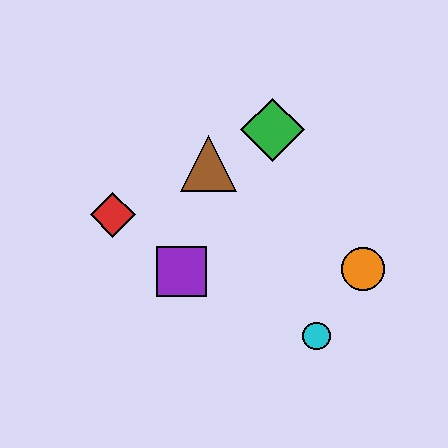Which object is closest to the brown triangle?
The green diamond is closest to the brown triangle.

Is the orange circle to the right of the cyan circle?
Yes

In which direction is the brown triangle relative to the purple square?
The brown triangle is above the purple square.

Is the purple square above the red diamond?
No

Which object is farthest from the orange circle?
The red diamond is farthest from the orange circle.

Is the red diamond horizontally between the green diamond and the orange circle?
No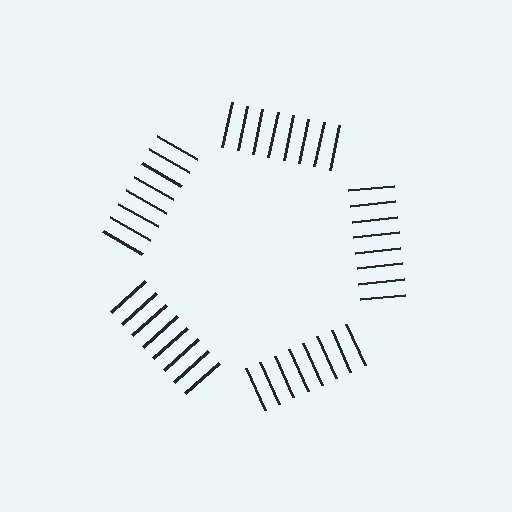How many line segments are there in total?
40 — 8 along each of the 5 edges.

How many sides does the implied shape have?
5 sides — the line-ends trace a pentagon.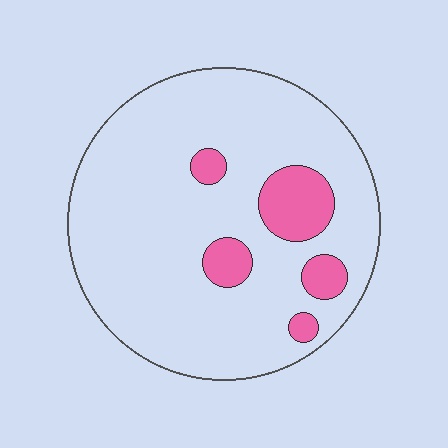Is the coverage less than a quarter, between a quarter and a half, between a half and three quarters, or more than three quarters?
Less than a quarter.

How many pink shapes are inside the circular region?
5.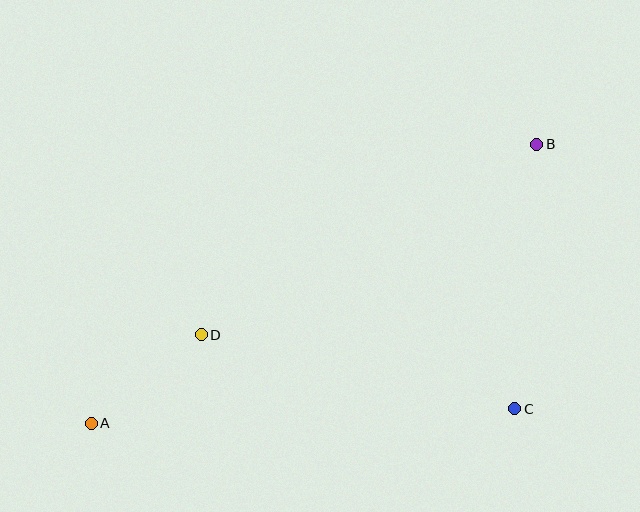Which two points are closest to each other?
Points A and D are closest to each other.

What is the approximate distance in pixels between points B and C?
The distance between B and C is approximately 265 pixels.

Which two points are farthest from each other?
Points A and B are farthest from each other.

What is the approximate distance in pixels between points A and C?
The distance between A and C is approximately 424 pixels.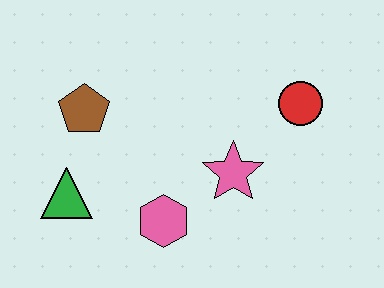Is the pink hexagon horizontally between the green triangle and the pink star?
Yes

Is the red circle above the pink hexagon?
Yes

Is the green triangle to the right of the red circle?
No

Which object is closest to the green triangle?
The brown pentagon is closest to the green triangle.